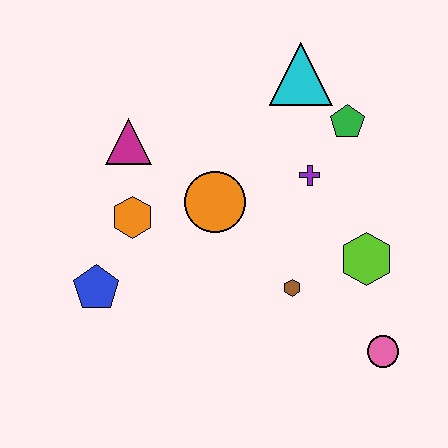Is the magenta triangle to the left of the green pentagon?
Yes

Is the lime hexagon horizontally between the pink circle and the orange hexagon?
Yes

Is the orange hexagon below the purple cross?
Yes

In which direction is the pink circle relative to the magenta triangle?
The pink circle is to the right of the magenta triangle.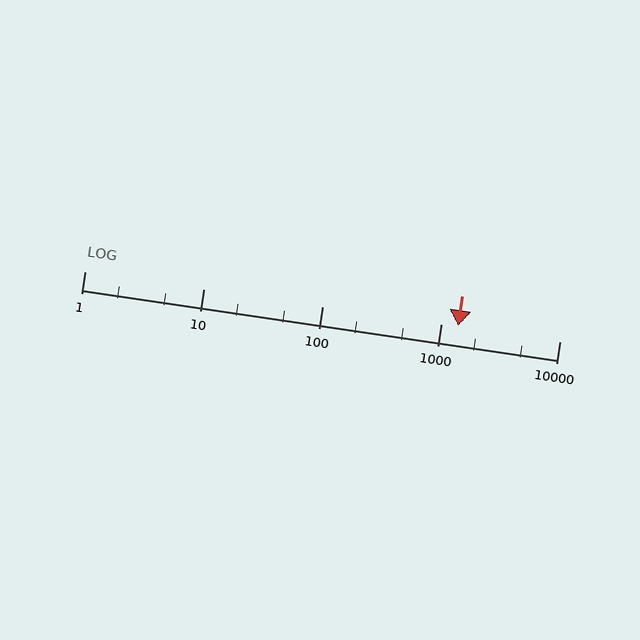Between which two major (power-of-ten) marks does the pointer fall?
The pointer is between 1000 and 10000.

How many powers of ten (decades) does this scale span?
The scale spans 4 decades, from 1 to 10000.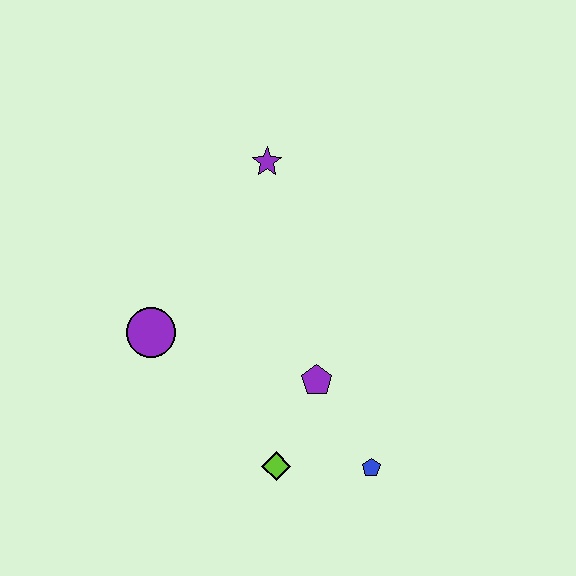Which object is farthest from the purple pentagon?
The purple star is farthest from the purple pentagon.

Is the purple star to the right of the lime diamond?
No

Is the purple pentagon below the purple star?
Yes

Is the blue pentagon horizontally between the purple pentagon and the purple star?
No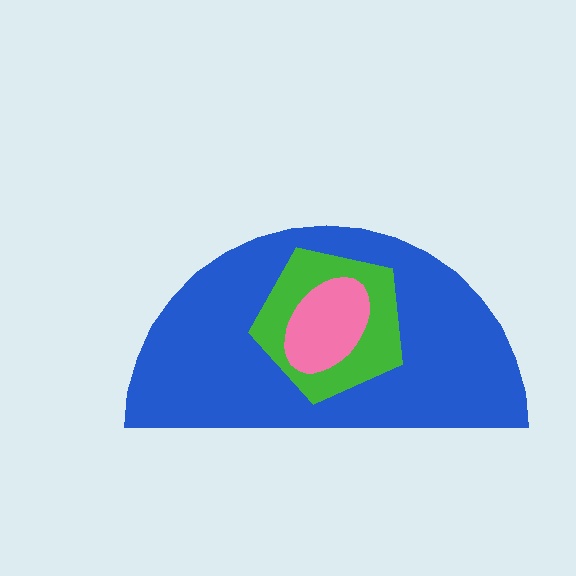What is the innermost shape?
The pink ellipse.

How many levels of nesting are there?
3.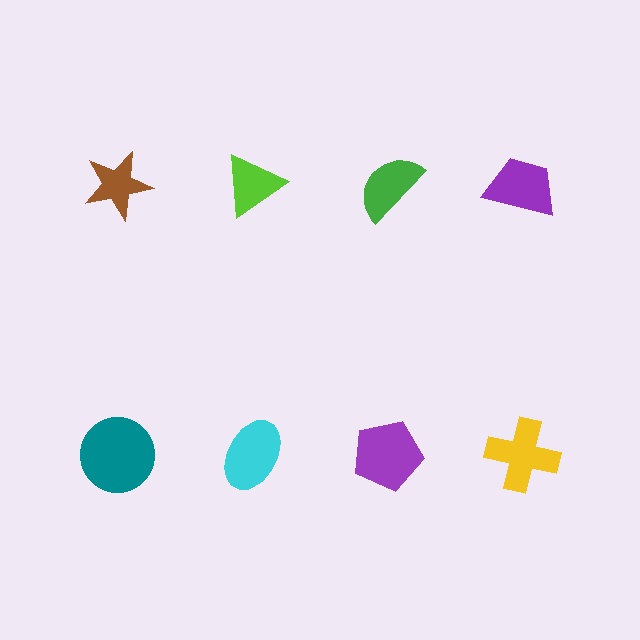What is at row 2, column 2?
A cyan ellipse.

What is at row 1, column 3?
A green semicircle.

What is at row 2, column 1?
A teal circle.